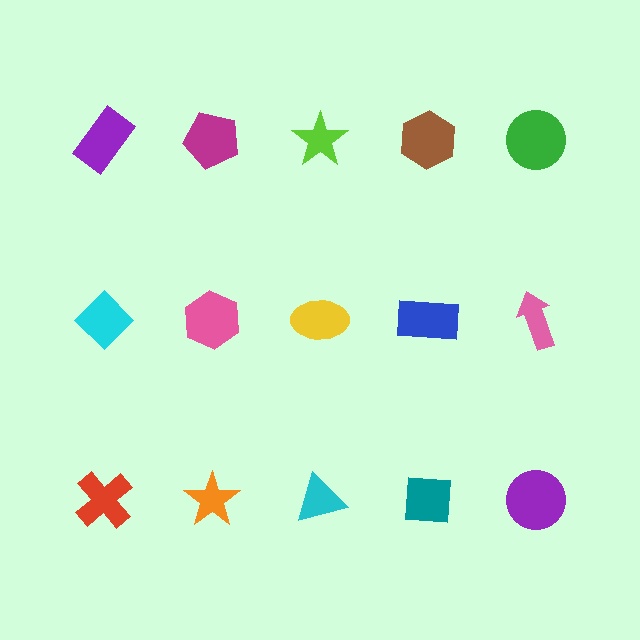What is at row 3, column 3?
A cyan triangle.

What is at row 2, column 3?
A yellow ellipse.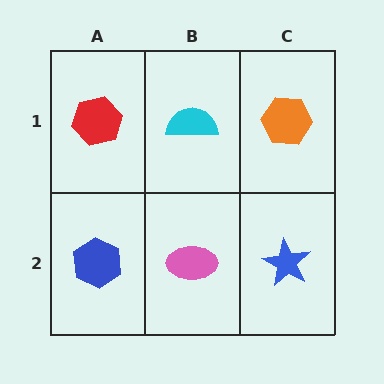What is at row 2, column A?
A blue hexagon.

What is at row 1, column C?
An orange hexagon.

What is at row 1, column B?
A cyan semicircle.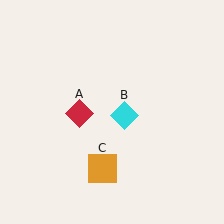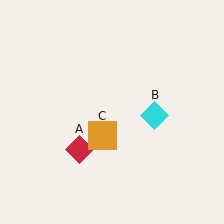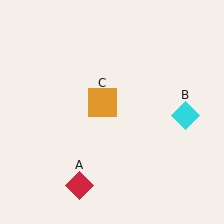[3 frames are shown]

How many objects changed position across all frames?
3 objects changed position: red diamond (object A), cyan diamond (object B), orange square (object C).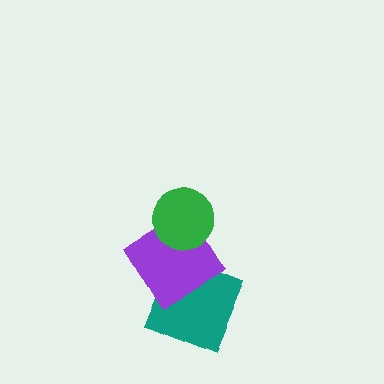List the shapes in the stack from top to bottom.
From top to bottom: the green circle, the purple diamond, the teal square.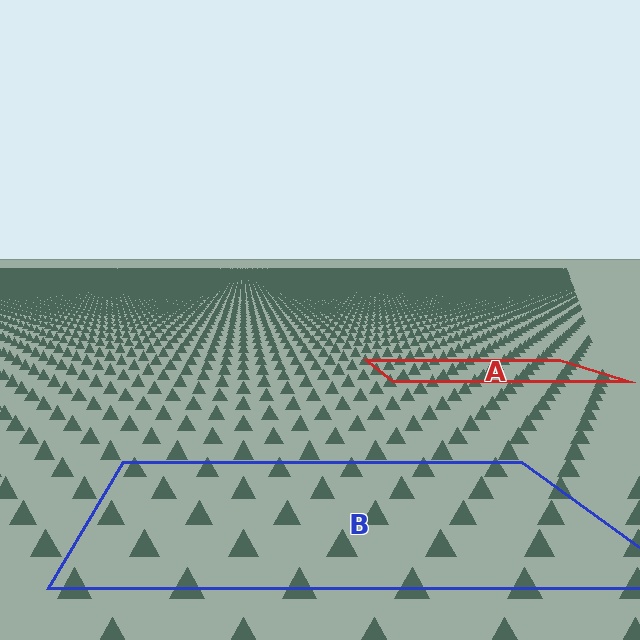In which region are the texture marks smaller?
The texture marks are smaller in region A, because it is farther away.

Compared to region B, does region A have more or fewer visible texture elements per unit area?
Region A has more texture elements per unit area — they are packed more densely because it is farther away.